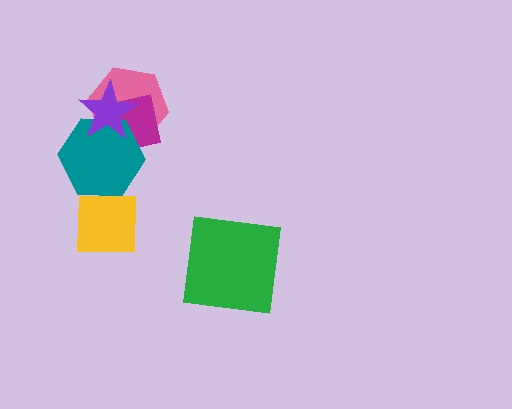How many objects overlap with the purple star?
3 objects overlap with the purple star.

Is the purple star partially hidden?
No, no other shape covers it.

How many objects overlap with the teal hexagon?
4 objects overlap with the teal hexagon.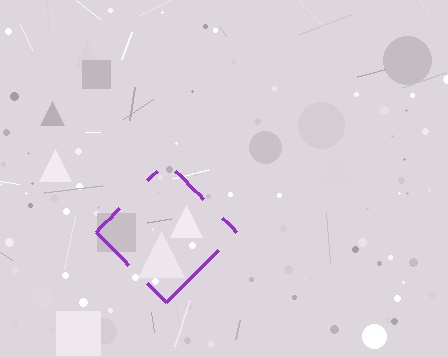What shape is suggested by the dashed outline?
The dashed outline suggests a diamond.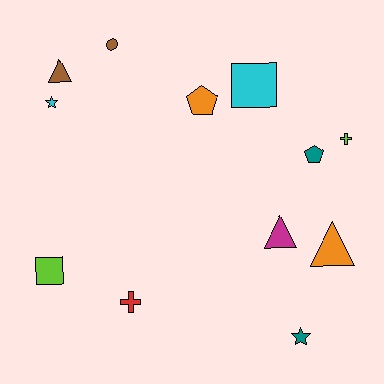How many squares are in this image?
There are 2 squares.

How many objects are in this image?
There are 12 objects.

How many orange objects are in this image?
There are 2 orange objects.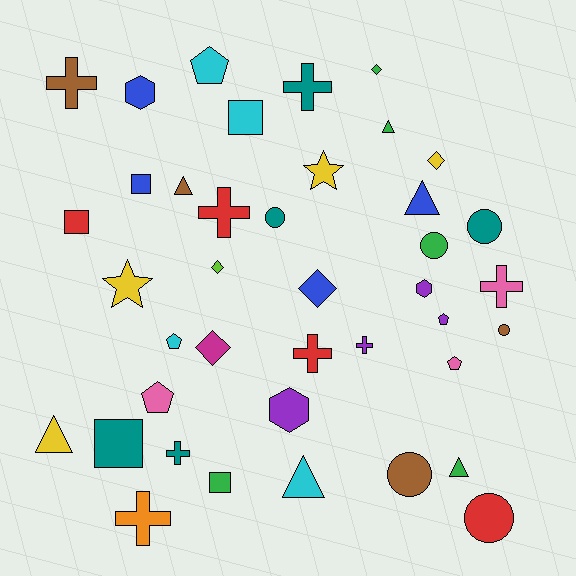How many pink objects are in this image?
There are 3 pink objects.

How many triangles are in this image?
There are 6 triangles.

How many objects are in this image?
There are 40 objects.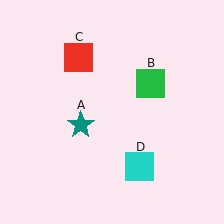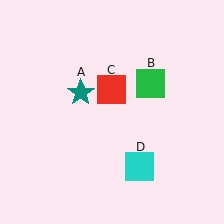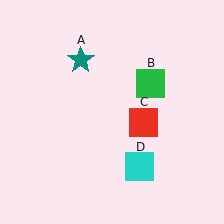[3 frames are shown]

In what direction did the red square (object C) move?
The red square (object C) moved down and to the right.